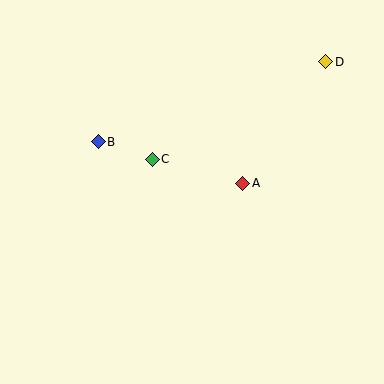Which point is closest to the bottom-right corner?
Point A is closest to the bottom-right corner.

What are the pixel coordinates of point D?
Point D is at (326, 62).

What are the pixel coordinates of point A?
Point A is at (243, 183).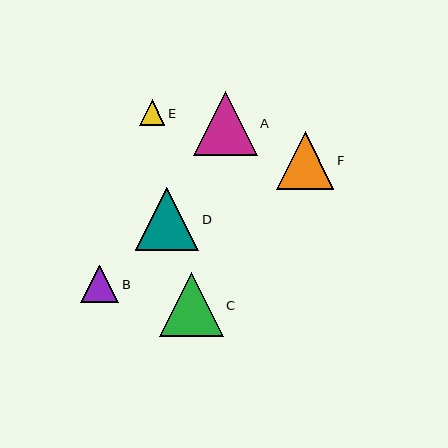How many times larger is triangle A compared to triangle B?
Triangle A is approximately 1.7 times the size of triangle B.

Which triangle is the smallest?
Triangle E is the smallest with a size of approximately 25 pixels.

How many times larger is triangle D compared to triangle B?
Triangle D is approximately 1.7 times the size of triangle B.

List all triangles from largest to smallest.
From largest to smallest: A, C, D, F, B, E.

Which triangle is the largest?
Triangle A is the largest with a size of approximately 64 pixels.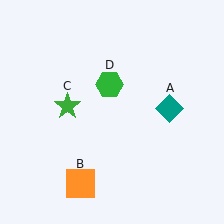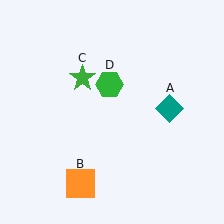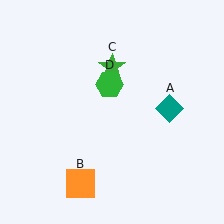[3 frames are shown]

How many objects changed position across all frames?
1 object changed position: green star (object C).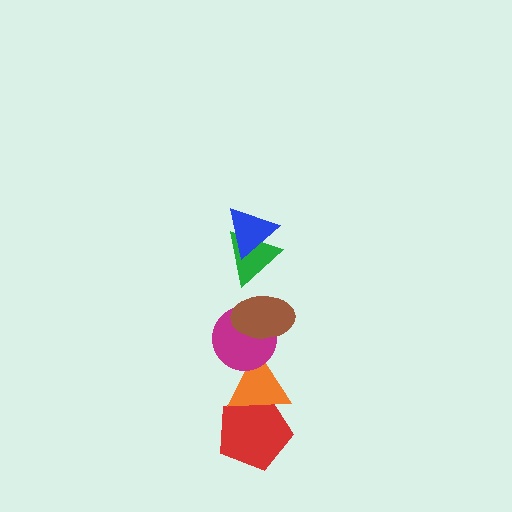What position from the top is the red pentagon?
The red pentagon is 6th from the top.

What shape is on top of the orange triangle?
The magenta circle is on top of the orange triangle.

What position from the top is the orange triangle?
The orange triangle is 5th from the top.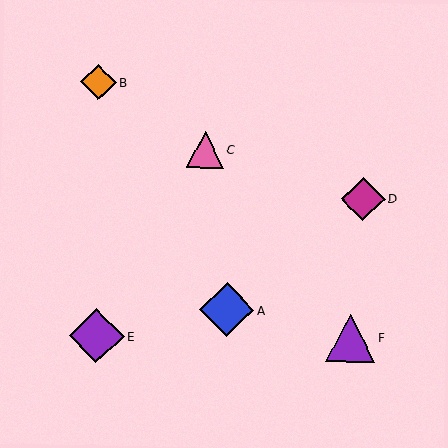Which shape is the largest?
The purple diamond (labeled E) is the largest.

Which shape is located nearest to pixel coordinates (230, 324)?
The blue diamond (labeled A) at (227, 310) is nearest to that location.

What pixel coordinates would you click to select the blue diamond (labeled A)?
Click at (227, 310) to select the blue diamond A.